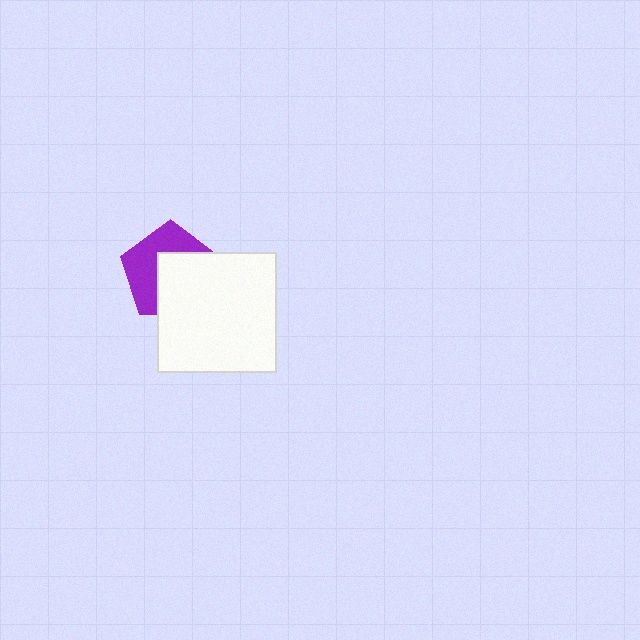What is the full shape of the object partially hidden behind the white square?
The partially hidden object is a purple pentagon.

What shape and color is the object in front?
The object in front is a white square.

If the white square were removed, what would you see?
You would see the complete purple pentagon.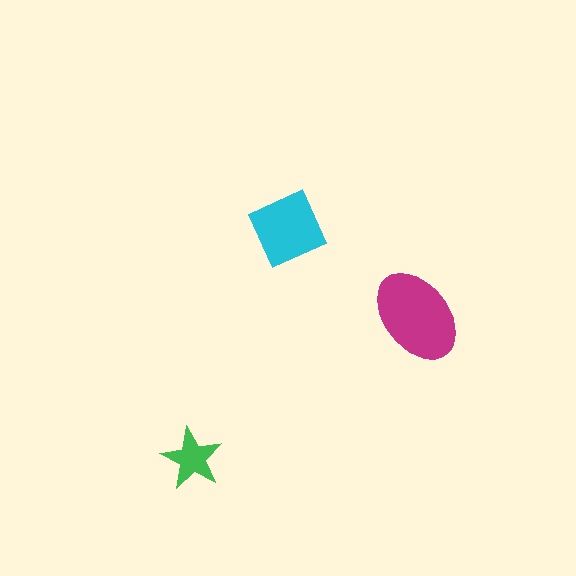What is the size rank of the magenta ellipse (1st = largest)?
1st.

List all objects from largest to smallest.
The magenta ellipse, the cyan square, the green star.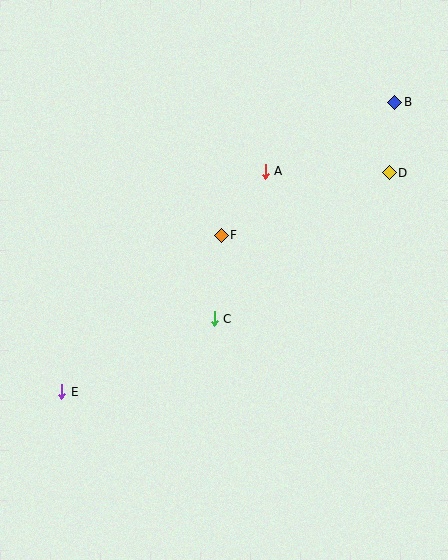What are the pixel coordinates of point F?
Point F is at (221, 235).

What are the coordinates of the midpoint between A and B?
The midpoint between A and B is at (330, 137).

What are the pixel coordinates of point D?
Point D is at (389, 173).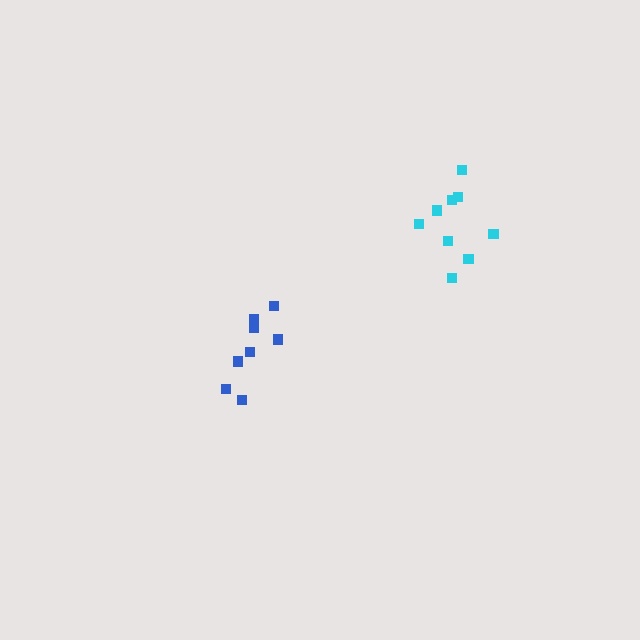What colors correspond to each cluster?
The clusters are colored: cyan, blue.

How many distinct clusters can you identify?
There are 2 distinct clusters.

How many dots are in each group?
Group 1: 9 dots, Group 2: 8 dots (17 total).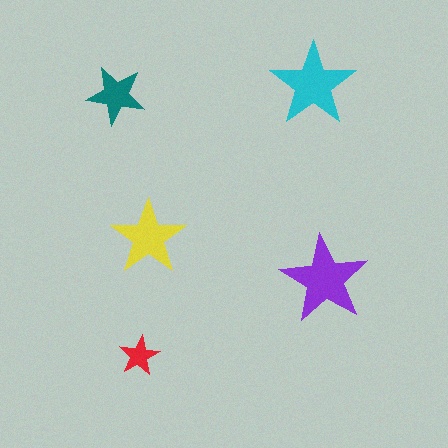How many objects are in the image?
There are 5 objects in the image.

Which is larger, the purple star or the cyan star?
The purple one.